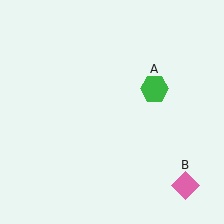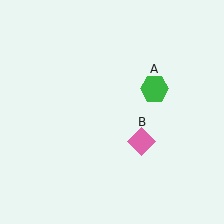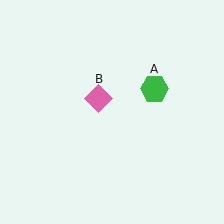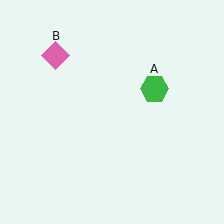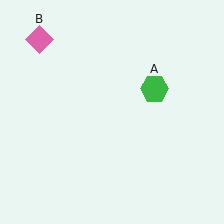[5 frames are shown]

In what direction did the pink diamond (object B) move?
The pink diamond (object B) moved up and to the left.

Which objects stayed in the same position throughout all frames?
Green hexagon (object A) remained stationary.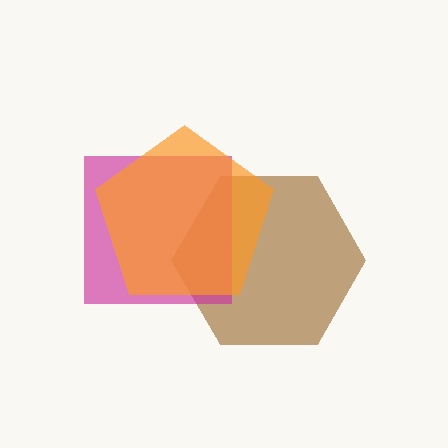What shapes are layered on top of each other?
The layered shapes are: a brown hexagon, a magenta square, an orange pentagon.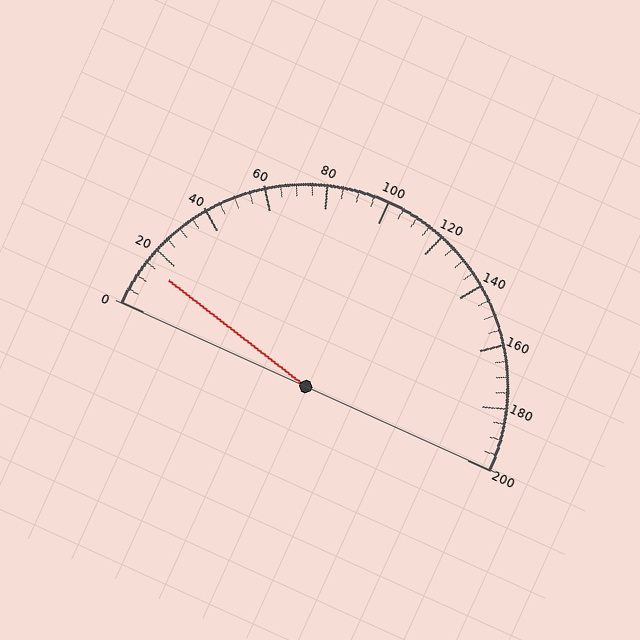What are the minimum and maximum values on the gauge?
The gauge ranges from 0 to 200.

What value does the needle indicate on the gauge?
The needle indicates approximately 15.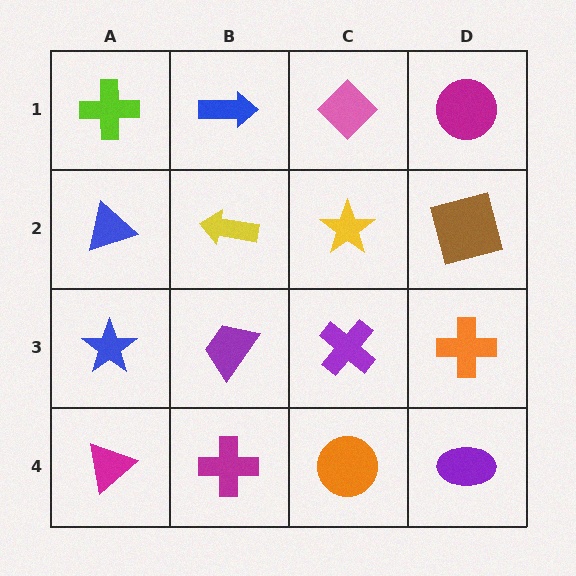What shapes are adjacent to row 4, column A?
A blue star (row 3, column A), a magenta cross (row 4, column B).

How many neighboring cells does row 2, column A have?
3.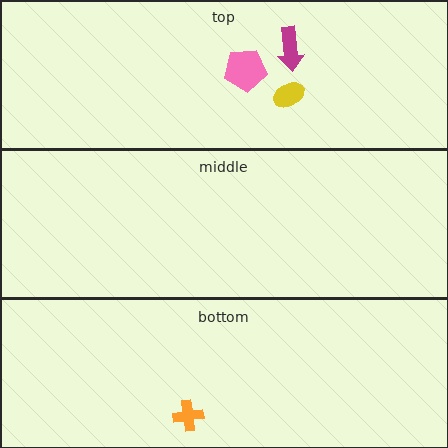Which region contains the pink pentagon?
The top region.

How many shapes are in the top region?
3.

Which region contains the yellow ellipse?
The top region.